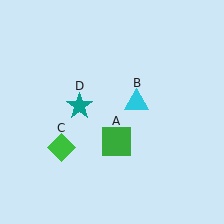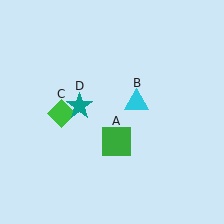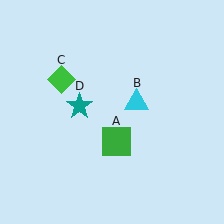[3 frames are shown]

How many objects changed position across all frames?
1 object changed position: green diamond (object C).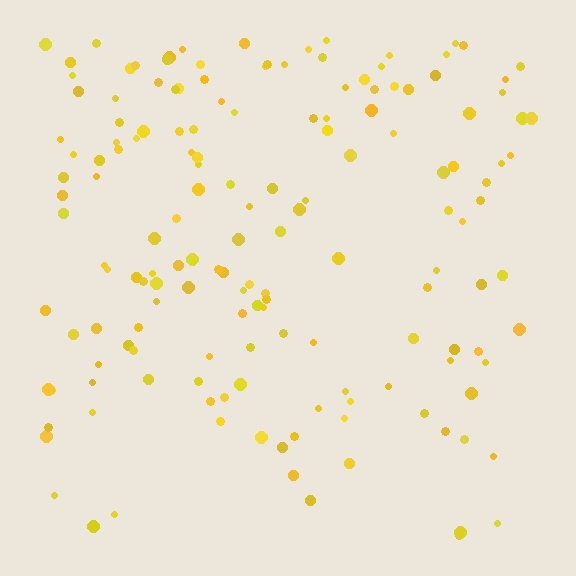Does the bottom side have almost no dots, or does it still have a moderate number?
Still a moderate number, just noticeably fewer than the top.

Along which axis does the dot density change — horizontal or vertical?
Vertical.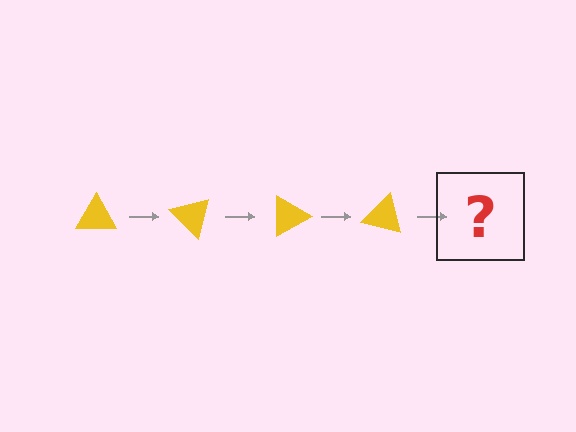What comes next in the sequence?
The next element should be a yellow triangle rotated 180 degrees.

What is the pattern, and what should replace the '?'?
The pattern is that the triangle rotates 45 degrees each step. The '?' should be a yellow triangle rotated 180 degrees.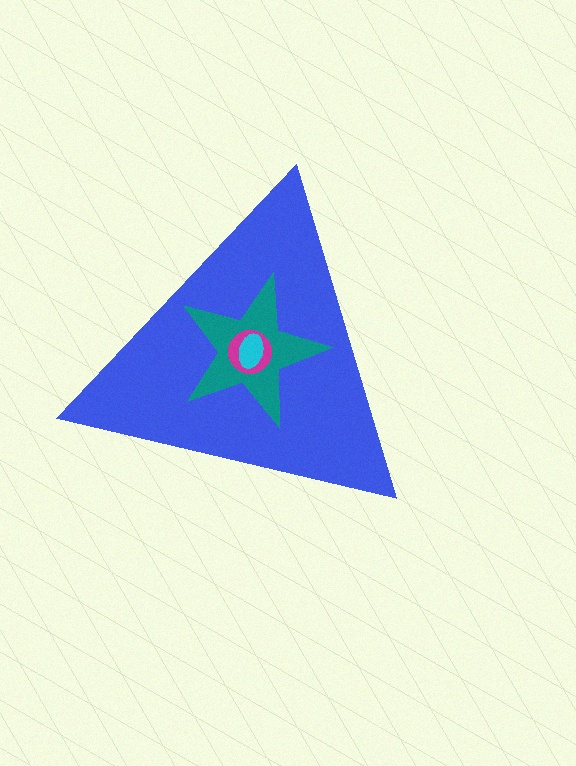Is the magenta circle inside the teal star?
Yes.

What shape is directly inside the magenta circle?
The cyan ellipse.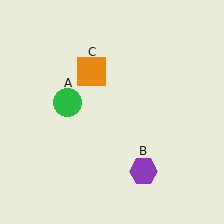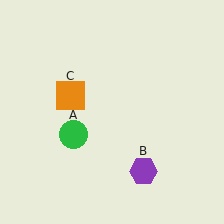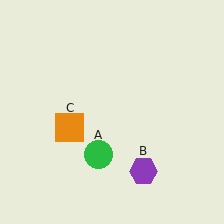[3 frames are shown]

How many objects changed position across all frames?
2 objects changed position: green circle (object A), orange square (object C).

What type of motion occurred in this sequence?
The green circle (object A), orange square (object C) rotated counterclockwise around the center of the scene.